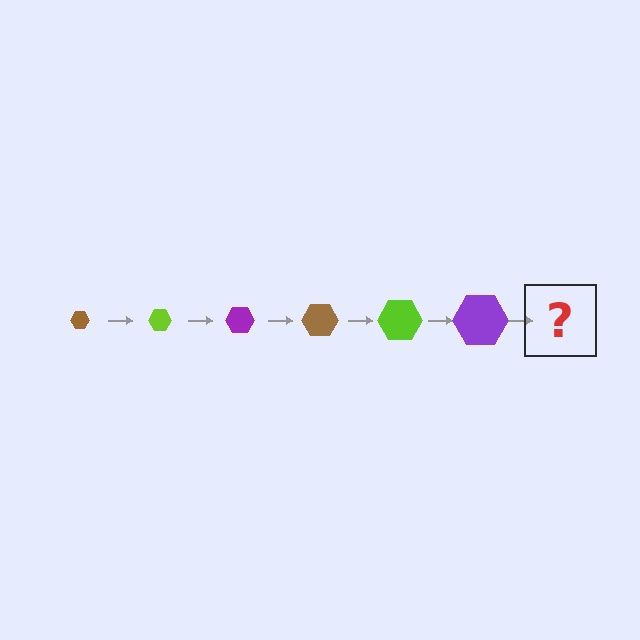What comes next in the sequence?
The next element should be a brown hexagon, larger than the previous one.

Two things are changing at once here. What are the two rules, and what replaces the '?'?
The two rules are that the hexagon grows larger each step and the color cycles through brown, lime, and purple. The '?' should be a brown hexagon, larger than the previous one.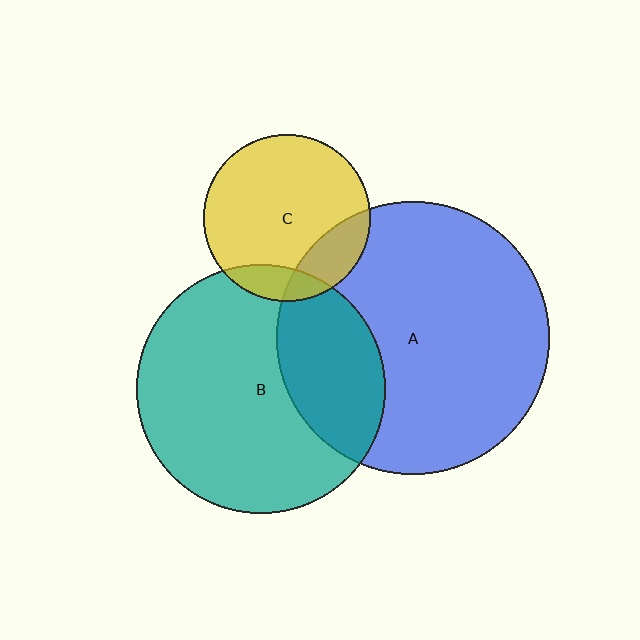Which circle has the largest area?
Circle A (blue).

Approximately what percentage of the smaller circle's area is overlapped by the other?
Approximately 30%.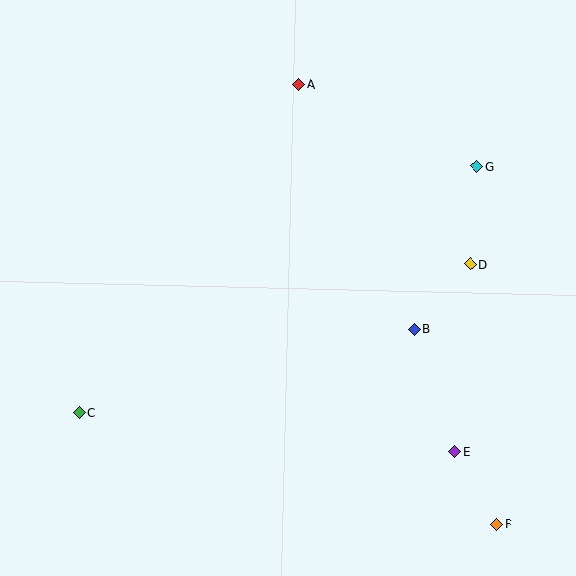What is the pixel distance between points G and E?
The distance between G and E is 286 pixels.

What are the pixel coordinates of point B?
Point B is at (414, 329).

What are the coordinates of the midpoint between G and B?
The midpoint between G and B is at (445, 248).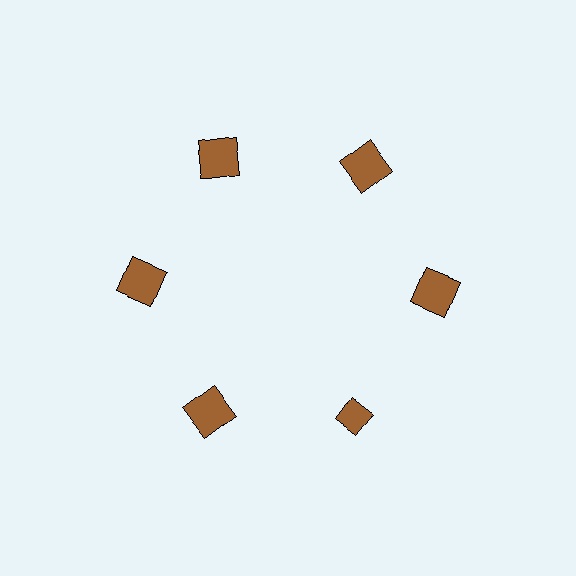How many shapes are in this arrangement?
There are 6 shapes arranged in a ring pattern.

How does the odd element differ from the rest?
It has a different shape: diamond instead of square.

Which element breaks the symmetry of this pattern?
The brown diamond at roughly the 5 o'clock position breaks the symmetry. All other shapes are brown squares.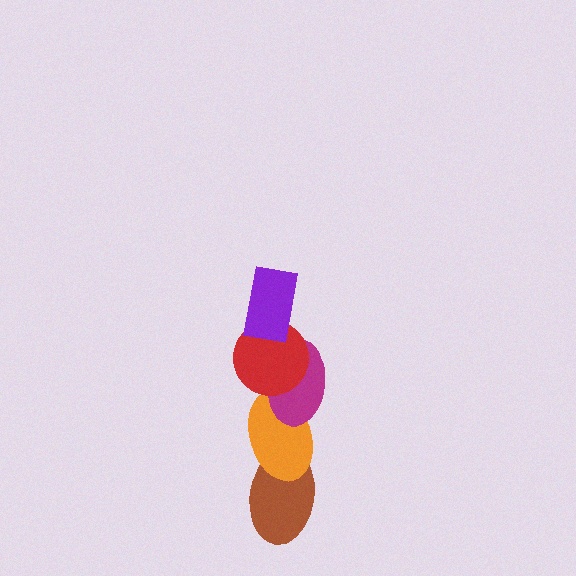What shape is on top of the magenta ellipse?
The red circle is on top of the magenta ellipse.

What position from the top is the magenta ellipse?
The magenta ellipse is 3rd from the top.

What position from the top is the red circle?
The red circle is 2nd from the top.